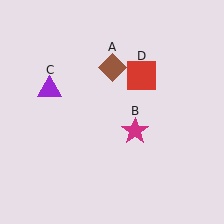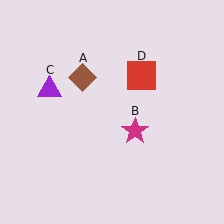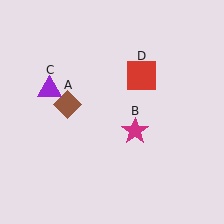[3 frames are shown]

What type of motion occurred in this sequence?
The brown diamond (object A) rotated counterclockwise around the center of the scene.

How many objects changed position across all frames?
1 object changed position: brown diamond (object A).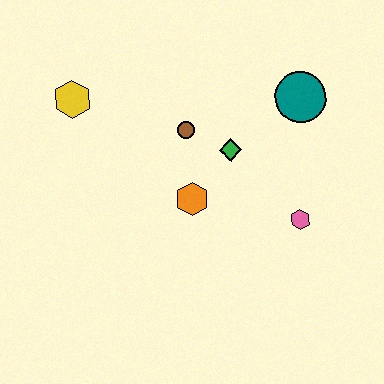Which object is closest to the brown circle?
The green diamond is closest to the brown circle.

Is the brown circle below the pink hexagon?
No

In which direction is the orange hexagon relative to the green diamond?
The orange hexagon is below the green diamond.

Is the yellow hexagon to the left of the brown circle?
Yes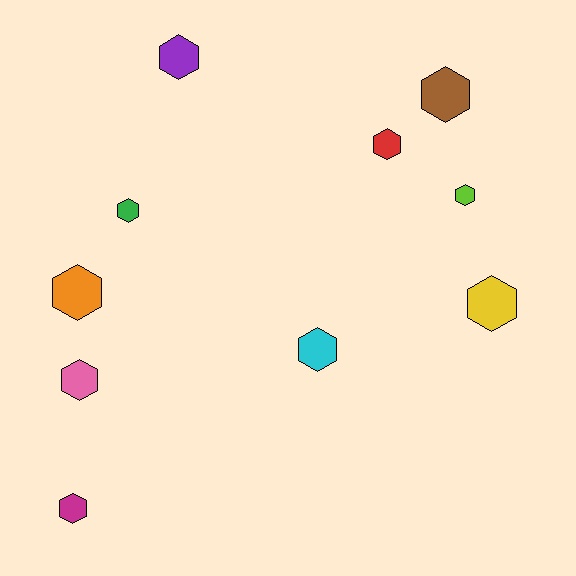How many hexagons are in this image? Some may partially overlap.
There are 10 hexagons.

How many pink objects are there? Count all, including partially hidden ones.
There is 1 pink object.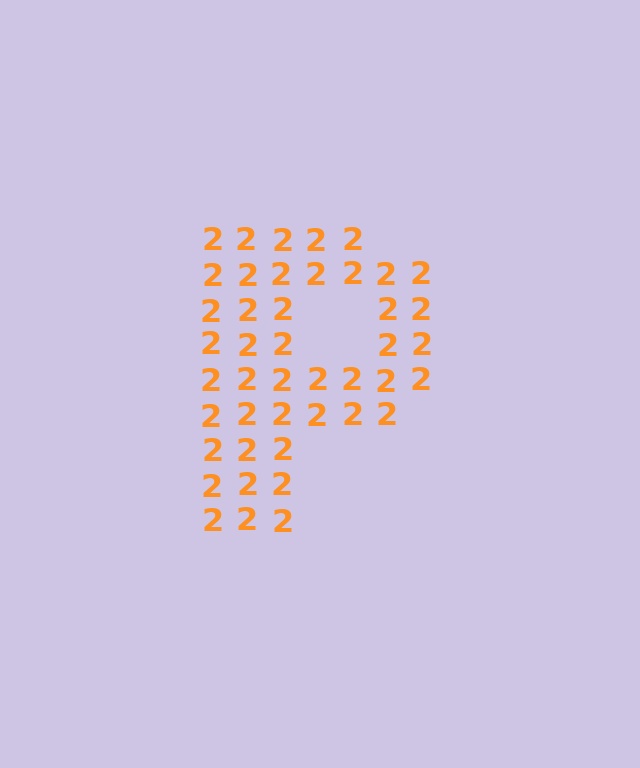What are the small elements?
The small elements are digit 2's.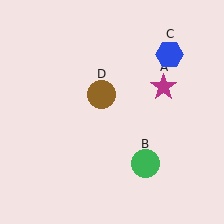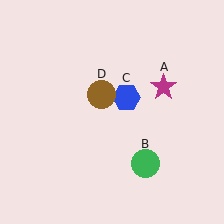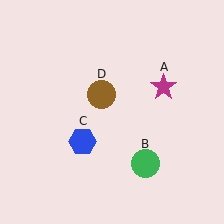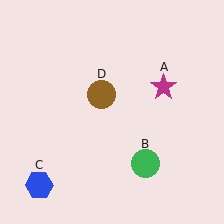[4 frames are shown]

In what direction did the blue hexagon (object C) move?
The blue hexagon (object C) moved down and to the left.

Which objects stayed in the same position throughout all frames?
Magenta star (object A) and green circle (object B) and brown circle (object D) remained stationary.